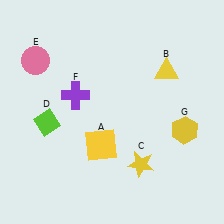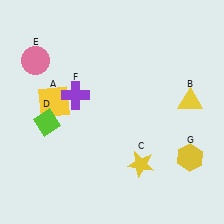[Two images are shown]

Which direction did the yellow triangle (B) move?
The yellow triangle (B) moved down.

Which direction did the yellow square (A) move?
The yellow square (A) moved left.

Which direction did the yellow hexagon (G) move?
The yellow hexagon (G) moved down.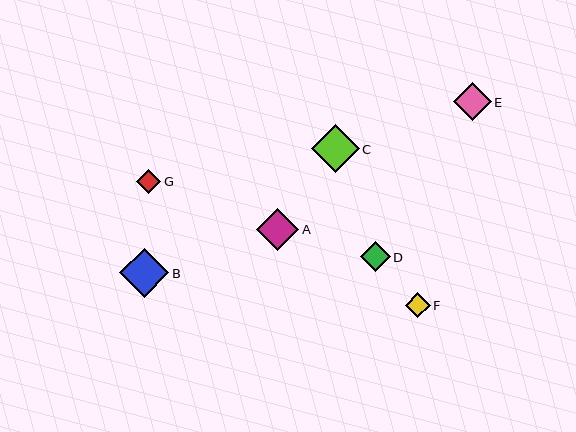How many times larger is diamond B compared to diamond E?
Diamond B is approximately 1.3 times the size of diamond E.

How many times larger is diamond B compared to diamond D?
Diamond B is approximately 1.7 times the size of diamond D.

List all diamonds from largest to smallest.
From largest to smallest: B, C, A, E, D, F, G.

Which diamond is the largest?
Diamond B is the largest with a size of approximately 50 pixels.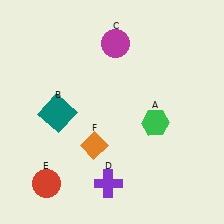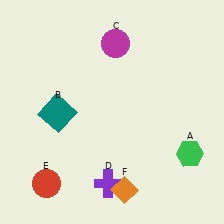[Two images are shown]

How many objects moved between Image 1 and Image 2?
2 objects moved between the two images.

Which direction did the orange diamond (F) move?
The orange diamond (F) moved down.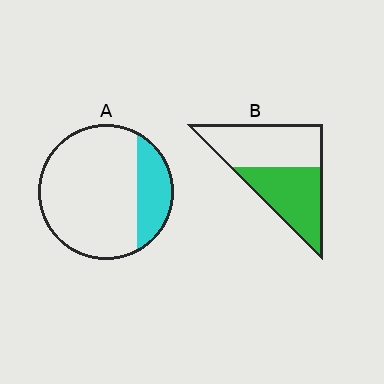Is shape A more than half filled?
No.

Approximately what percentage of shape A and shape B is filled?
A is approximately 20% and B is approximately 45%.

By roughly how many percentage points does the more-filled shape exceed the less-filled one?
By roughly 25 percentage points (B over A).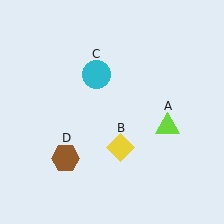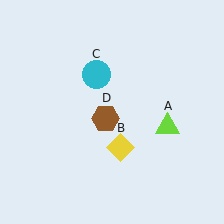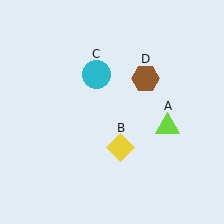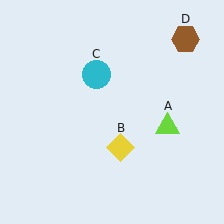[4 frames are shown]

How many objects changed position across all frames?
1 object changed position: brown hexagon (object D).